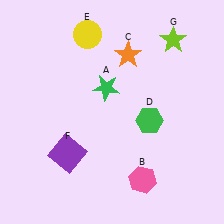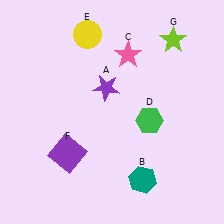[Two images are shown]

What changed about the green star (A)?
In Image 1, A is green. In Image 2, it changed to purple.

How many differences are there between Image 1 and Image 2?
There are 3 differences between the two images.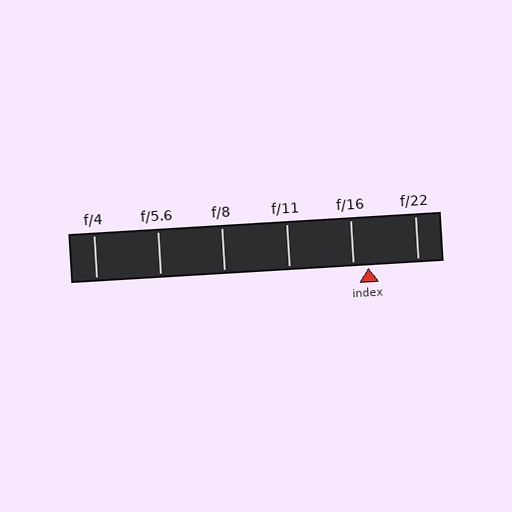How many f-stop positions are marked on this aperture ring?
There are 6 f-stop positions marked.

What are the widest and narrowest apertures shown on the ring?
The widest aperture shown is f/4 and the narrowest is f/22.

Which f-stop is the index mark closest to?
The index mark is closest to f/16.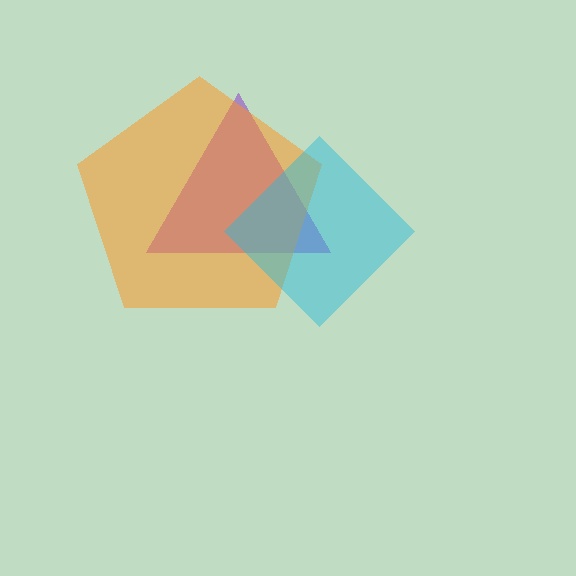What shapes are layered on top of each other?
The layered shapes are: a purple triangle, an orange pentagon, a cyan diamond.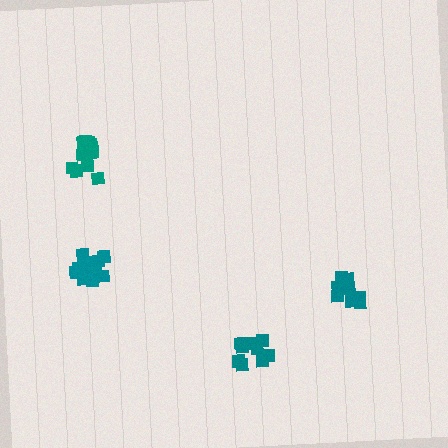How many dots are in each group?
Group 1: 12 dots, Group 2: 10 dots, Group 3: 11 dots, Group 4: 9 dots (42 total).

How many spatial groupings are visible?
There are 4 spatial groupings.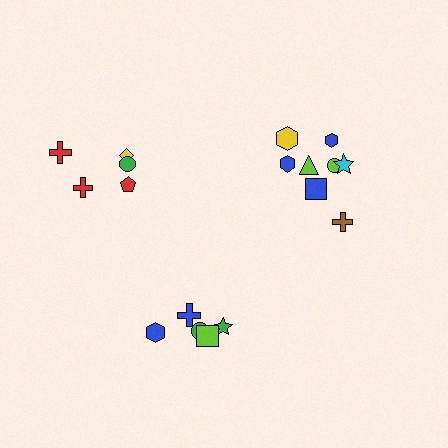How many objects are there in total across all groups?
There are 18 objects.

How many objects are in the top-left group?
There are 5 objects.